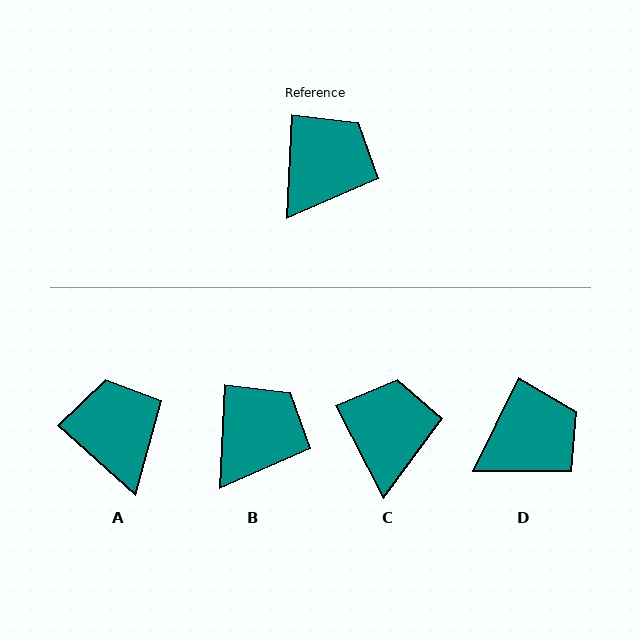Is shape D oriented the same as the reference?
No, it is off by about 24 degrees.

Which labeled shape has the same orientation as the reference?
B.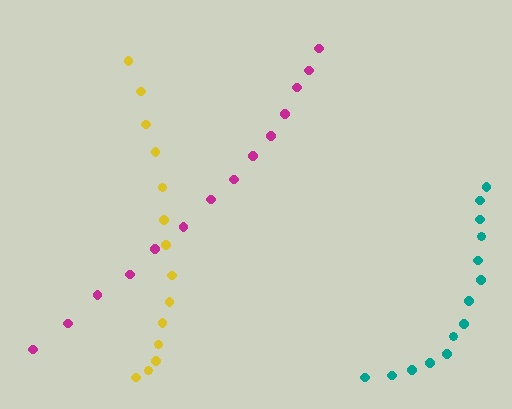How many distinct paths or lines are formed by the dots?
There are 3 distinct paths.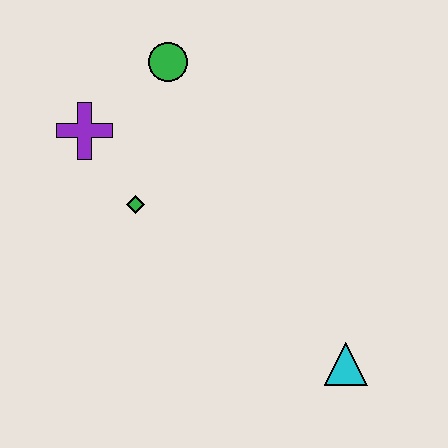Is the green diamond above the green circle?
No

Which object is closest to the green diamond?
The purple cross is closest to the green diamond.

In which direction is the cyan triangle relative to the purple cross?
The cyan triangle is to the right of the purple cross.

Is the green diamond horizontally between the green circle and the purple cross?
Yes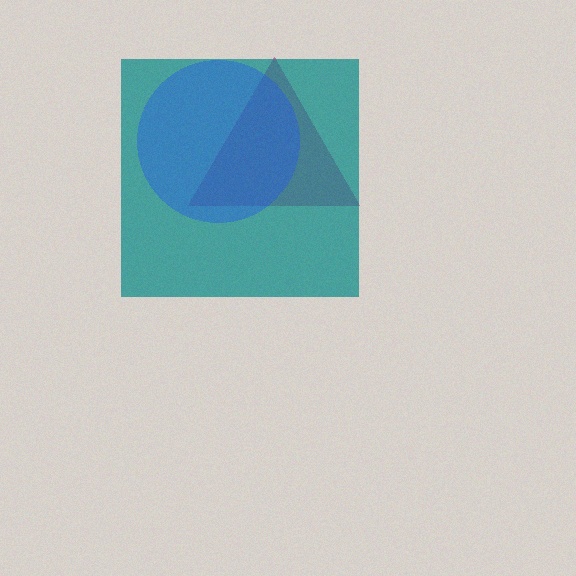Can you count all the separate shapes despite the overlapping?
Yes, there are 3 separate shapes.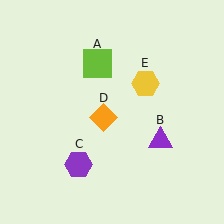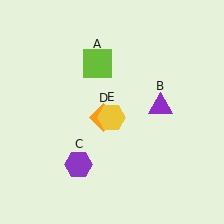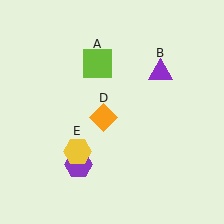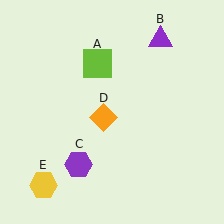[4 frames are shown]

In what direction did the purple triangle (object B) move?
The purple triangle (object B) moved up.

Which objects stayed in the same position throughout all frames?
Lime square (object A) and purple hexagon (object C) and orange diamond (object D) remained stationary.